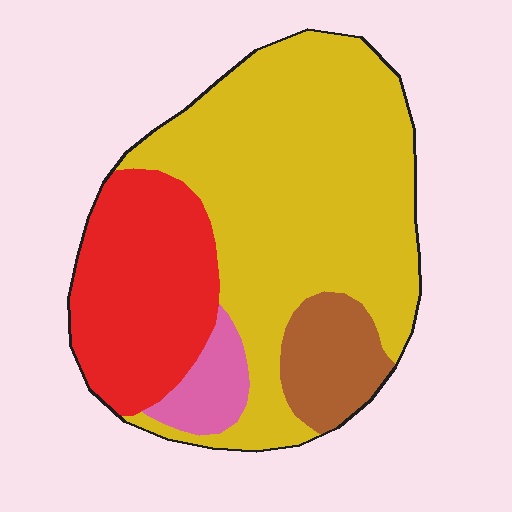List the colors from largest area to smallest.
From largest to smallest: yellow, red, brown, pink.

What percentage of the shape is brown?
Brown covers roughly 10% of the shape.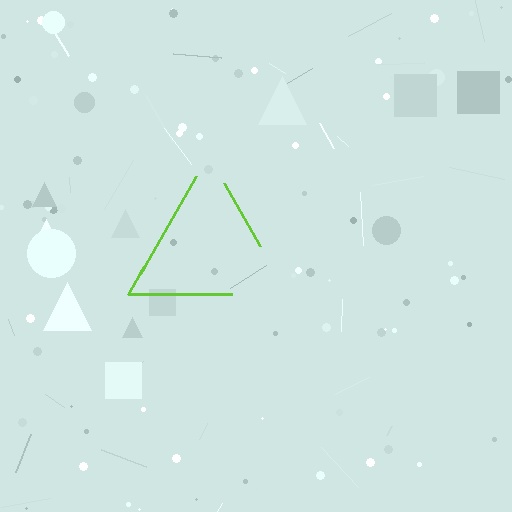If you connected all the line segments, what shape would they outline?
They would outline a triangle.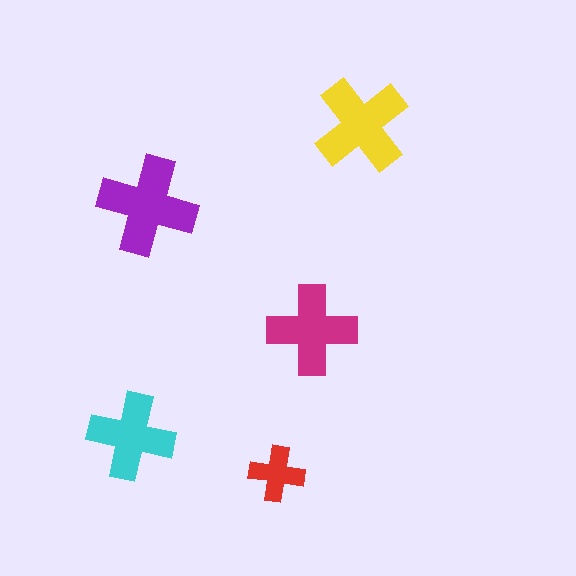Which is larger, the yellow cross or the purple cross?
The purple one.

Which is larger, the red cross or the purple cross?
The purple one.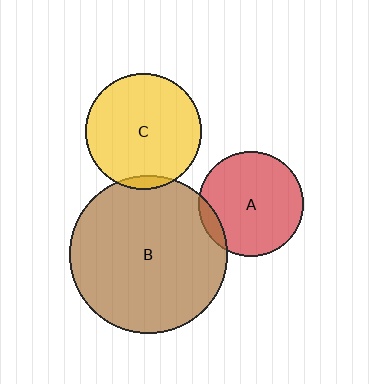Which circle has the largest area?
Circle B (brown).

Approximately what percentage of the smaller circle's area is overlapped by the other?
Approximately 10%.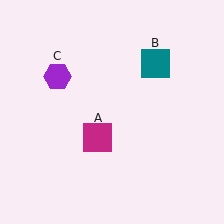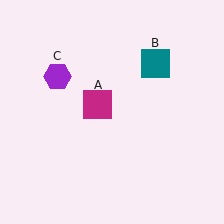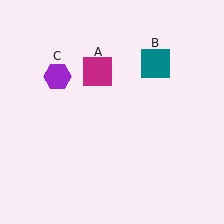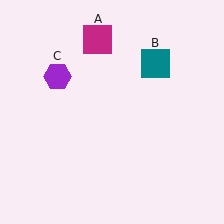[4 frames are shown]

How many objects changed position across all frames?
1 object changed position: magenta square (object A).